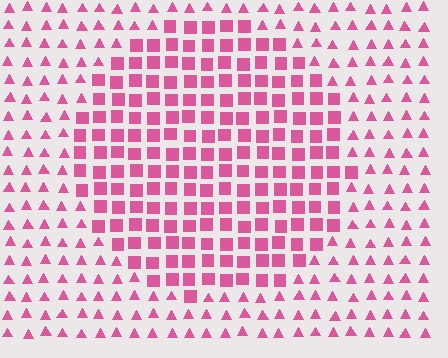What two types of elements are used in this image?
The image uses squares inside the circle region and triangles outside it.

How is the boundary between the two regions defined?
The boundary is defined by a change in element shape: squares inside vs. triangles outside. All elements share the same color and spacing.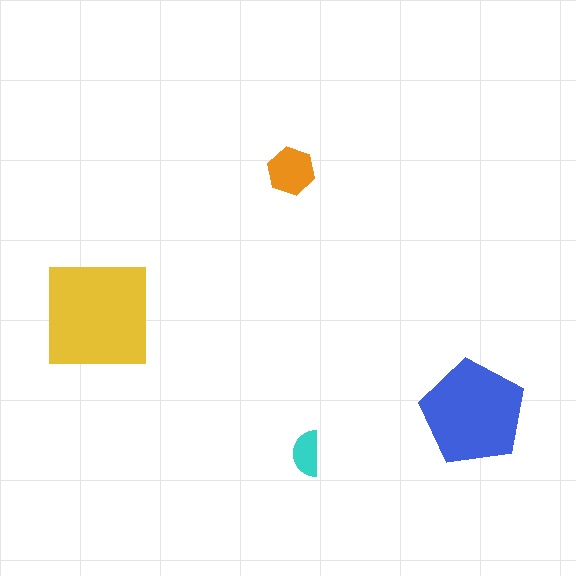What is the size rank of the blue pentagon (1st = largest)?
2nd.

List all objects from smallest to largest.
The cyan semicircle, the orange hexagon, the blue pentagon, the yellow square.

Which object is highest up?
The orange hexagon is topmost.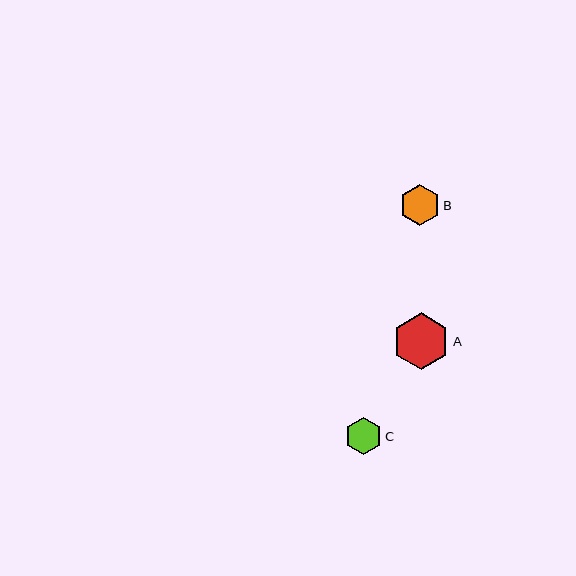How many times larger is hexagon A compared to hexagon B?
Hexagon A is approximately 1.4 times the size of hexagon B.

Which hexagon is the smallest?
Hexagon C is the smallest with a size of approximately 37 pixels.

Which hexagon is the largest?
Hexagon A is the largest with a size of approximately 57 pixels.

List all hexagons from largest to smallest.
From largest to smallest: A, B, C.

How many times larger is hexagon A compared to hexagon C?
Hexagon A is approximately 1.5 times the size of hexagon C.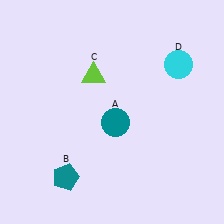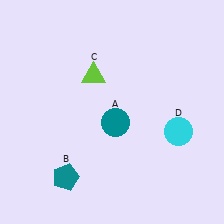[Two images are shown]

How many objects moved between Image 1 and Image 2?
1 object moved between the two images.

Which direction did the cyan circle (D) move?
The cyan circle (D) moved down.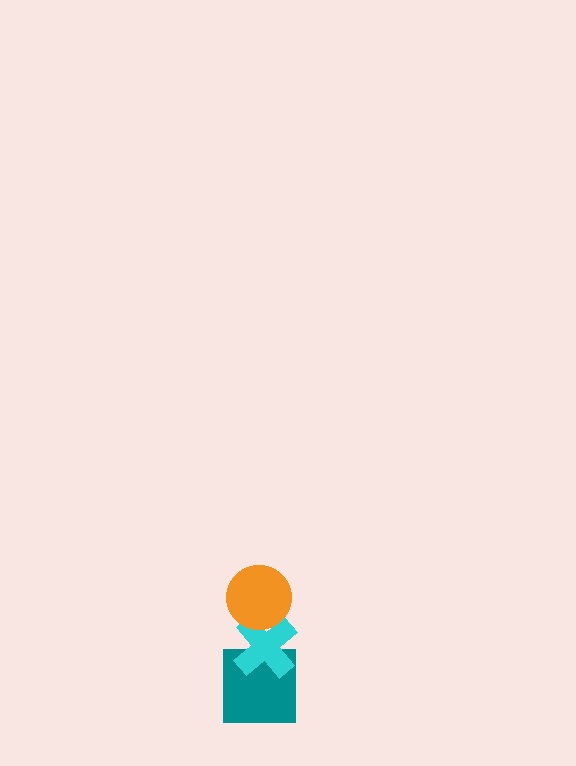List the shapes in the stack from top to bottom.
From top to bottom: the orange circle, the cyan cross, the teal square.